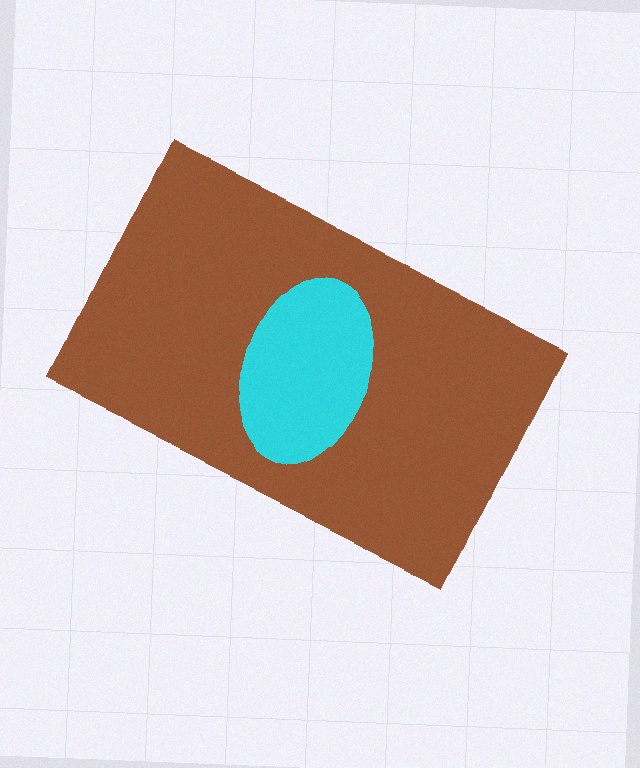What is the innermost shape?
The cyan ellipse.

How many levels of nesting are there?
2.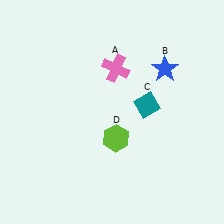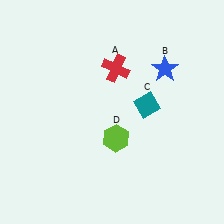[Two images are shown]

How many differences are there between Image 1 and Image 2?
There is 1 difference between the two images.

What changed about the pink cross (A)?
In Image 1, A is pink. In Image 2, it changed to red.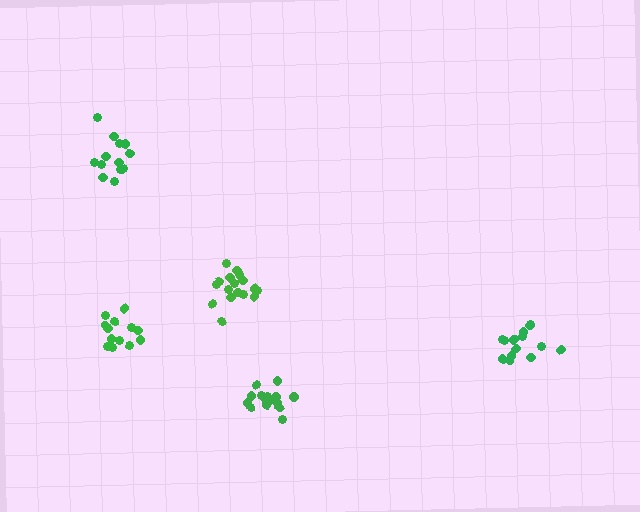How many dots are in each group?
Group 1: 15 dots, Group 2: 17 dots, Group 3: 14 dots, Group 4: 13 dots, Group 5: 13 dots (72 total).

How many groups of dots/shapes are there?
There are 5 groups.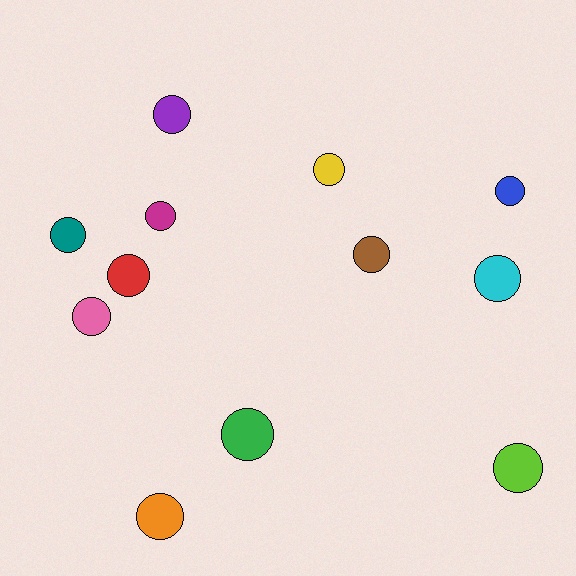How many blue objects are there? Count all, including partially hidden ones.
There is 1 blue object.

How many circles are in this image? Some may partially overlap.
There are 12 circles.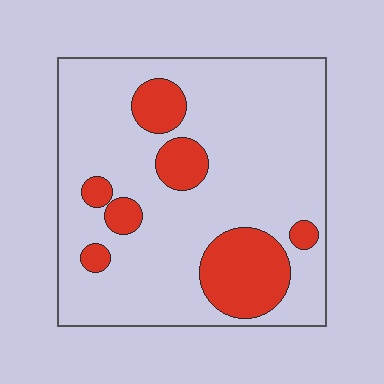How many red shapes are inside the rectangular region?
7.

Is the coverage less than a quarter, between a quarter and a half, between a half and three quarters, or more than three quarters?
Less than a quarter.